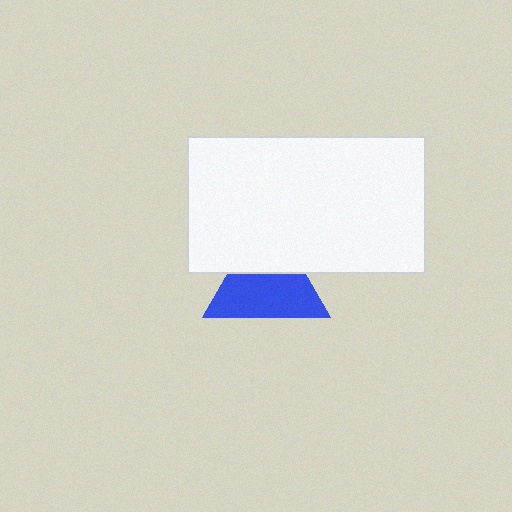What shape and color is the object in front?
The object in front is a white rectangle.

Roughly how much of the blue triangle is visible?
About half of it is visible (roughly 63%).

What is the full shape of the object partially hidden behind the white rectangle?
The partially hidden object is a blue triangle.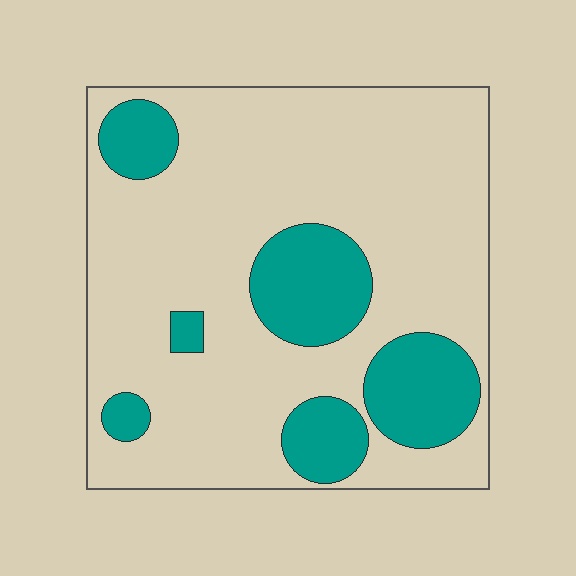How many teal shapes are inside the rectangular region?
6.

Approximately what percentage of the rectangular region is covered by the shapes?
Approximately 25%.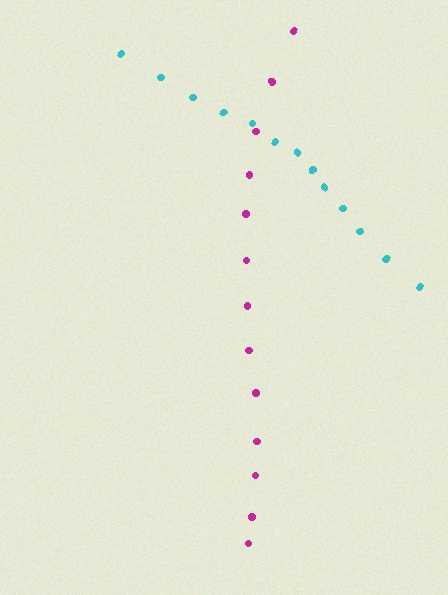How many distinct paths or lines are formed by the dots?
There are 2 distinct paths.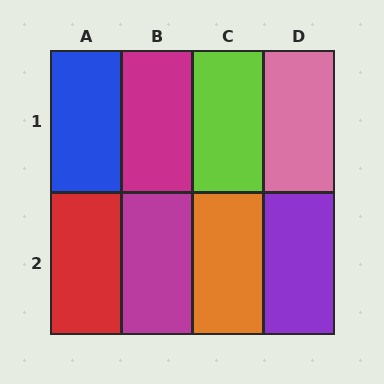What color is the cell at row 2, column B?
Magenta.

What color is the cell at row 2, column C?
Orange.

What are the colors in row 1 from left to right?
Blue, magenta, lime, pink.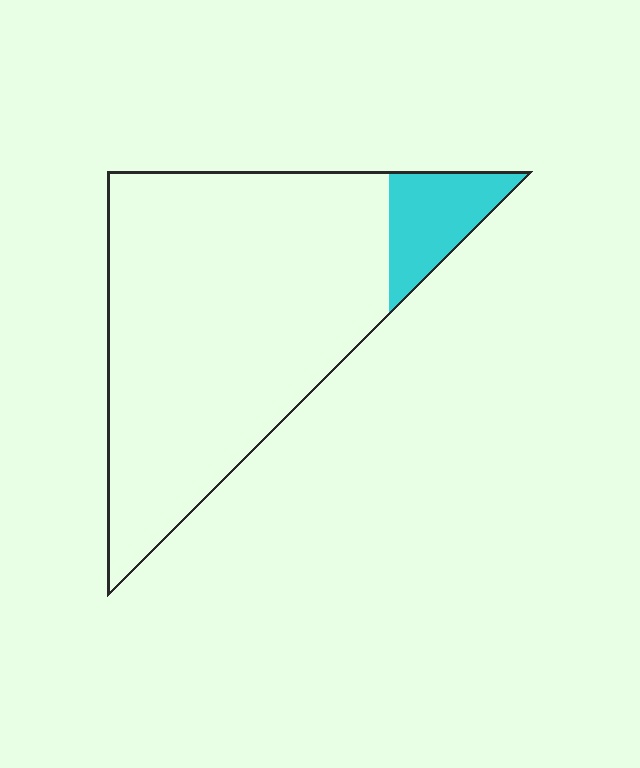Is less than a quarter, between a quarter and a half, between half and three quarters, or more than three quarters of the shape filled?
Less than a quarter.